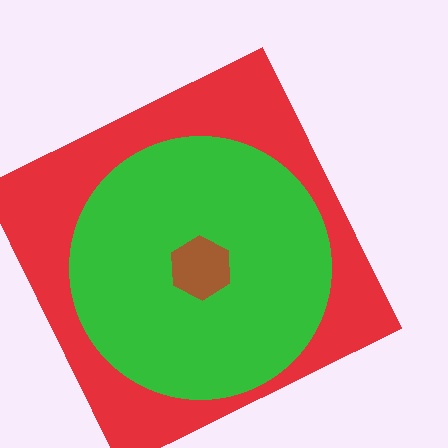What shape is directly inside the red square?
The green circle.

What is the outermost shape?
The red square.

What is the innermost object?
The brown hexagon.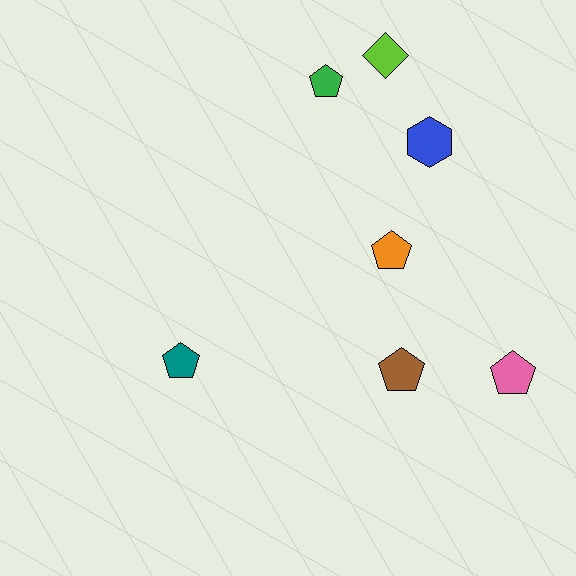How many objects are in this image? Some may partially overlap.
There are 7 objects.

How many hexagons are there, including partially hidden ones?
There is 1 hexagon.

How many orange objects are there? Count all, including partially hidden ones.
There is 1 orange object.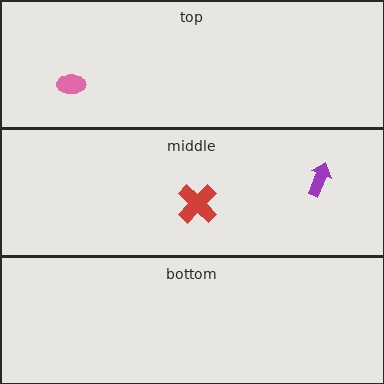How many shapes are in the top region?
1.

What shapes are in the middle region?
The red cross, the purple arrow.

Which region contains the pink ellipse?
The top region.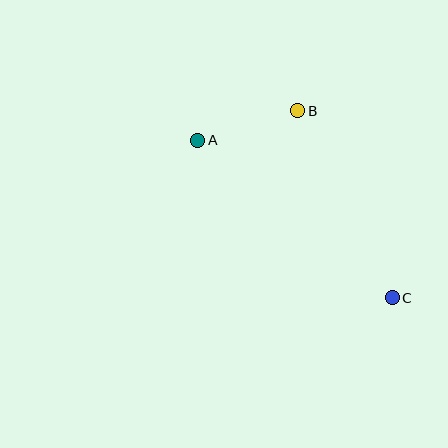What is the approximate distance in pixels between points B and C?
The distance between B and C is approximately 209 pixels.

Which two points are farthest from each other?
Points A and C are farthest from each other.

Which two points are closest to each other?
Points A and B are closest to each other.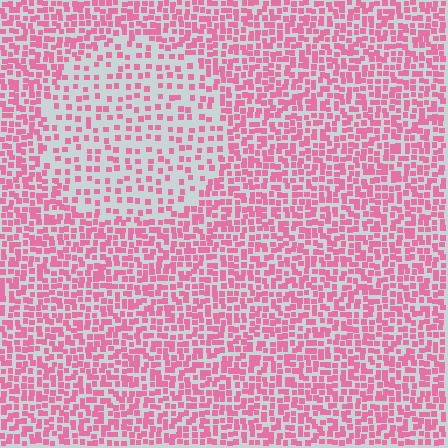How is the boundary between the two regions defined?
The boundary is defined by a change in element density (approximately 2.1x ratio). All elements are the same color, size, and shape.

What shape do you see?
I see a circle.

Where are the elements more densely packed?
The elements are more densely packed outside the circle boundary.